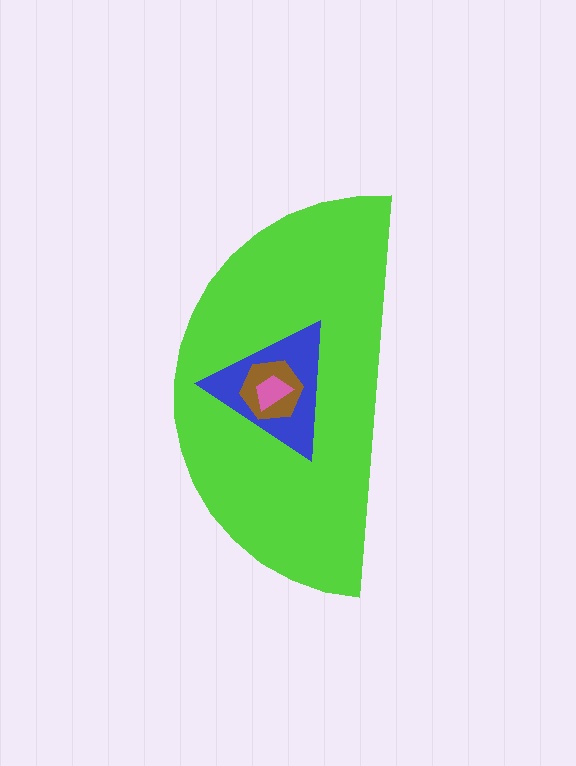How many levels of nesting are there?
4.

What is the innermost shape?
The pink trapezoid.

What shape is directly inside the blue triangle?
The brown hexagon.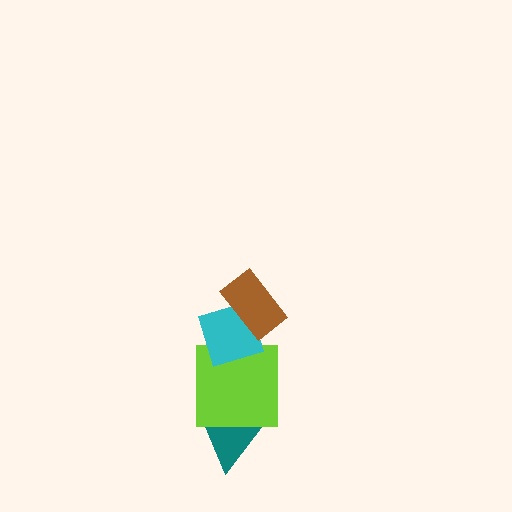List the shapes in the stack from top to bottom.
From top to bottom: the brown rectangle, the cyan diamond, the lime square, the teal triangle.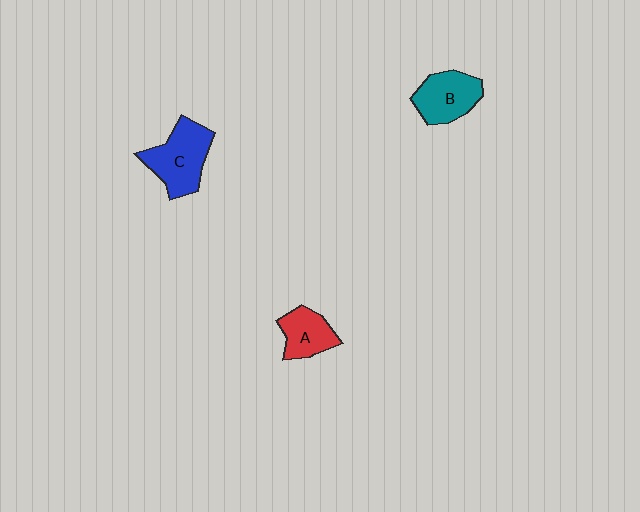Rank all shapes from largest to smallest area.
From largest to smallest: C (blue), B (teal), A (red).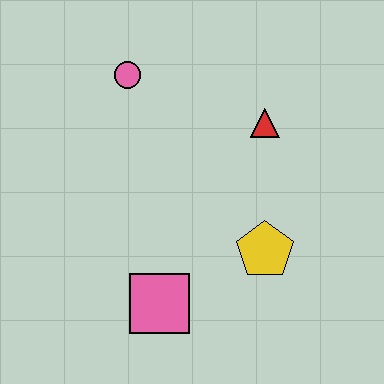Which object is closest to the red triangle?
The yellow pentagon is closest to the red triangle.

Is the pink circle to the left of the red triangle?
Yes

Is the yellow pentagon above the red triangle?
No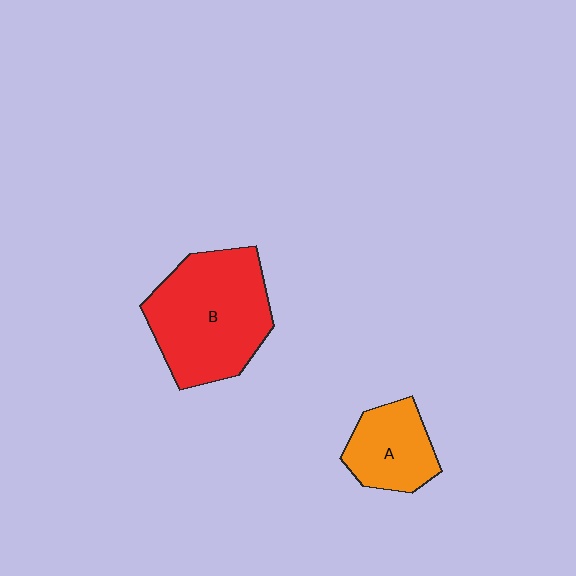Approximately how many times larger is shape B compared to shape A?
Approximately 2.0 times.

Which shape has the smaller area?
Shape A (orange).